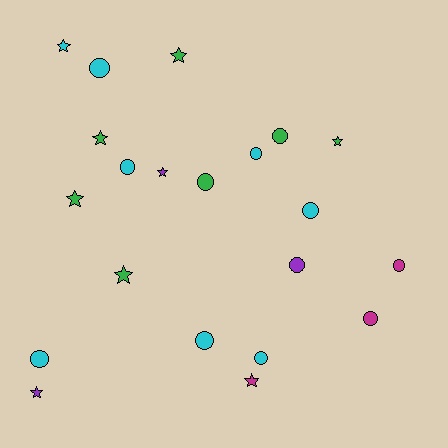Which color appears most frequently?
Cyan, with 8 objects.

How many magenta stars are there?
There is 1 magenta star.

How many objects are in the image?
There are 21 objects.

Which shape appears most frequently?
Circle, with 12 objects.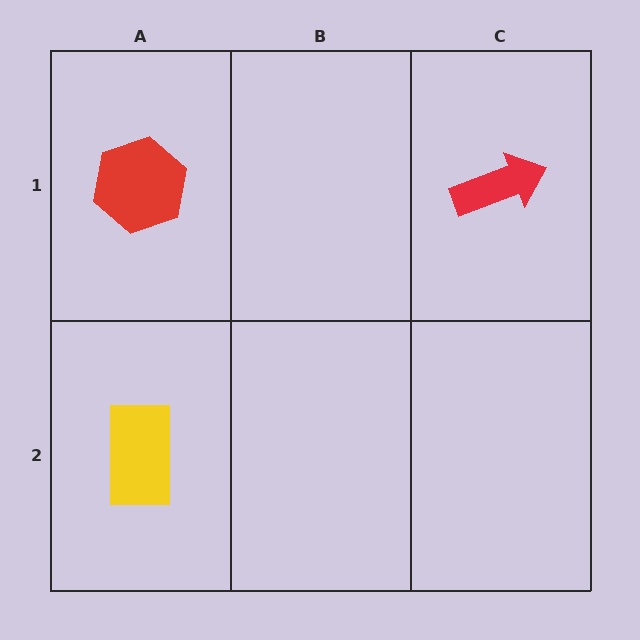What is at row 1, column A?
A red hexagon.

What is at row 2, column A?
A yellow rectangle.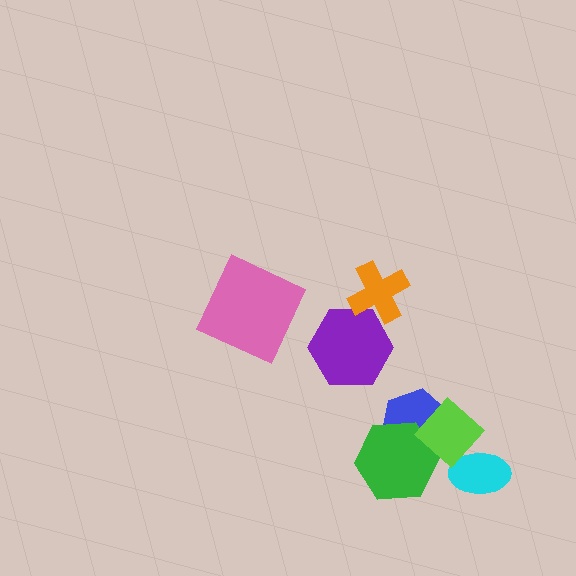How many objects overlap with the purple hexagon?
1 object overlaps with the purple hexagon.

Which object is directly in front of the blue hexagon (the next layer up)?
The green hexagon is directly in front of the blue hexagon.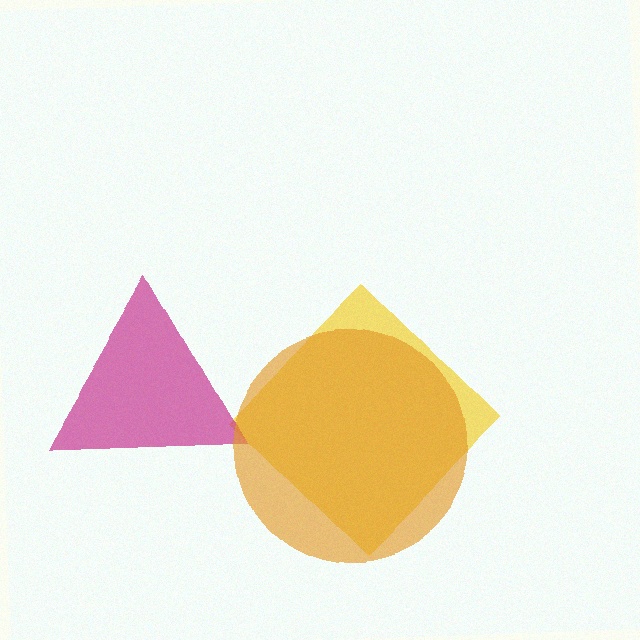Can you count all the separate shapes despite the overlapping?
Yes, there are 3 separate shapes.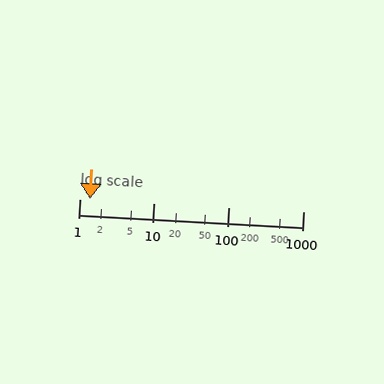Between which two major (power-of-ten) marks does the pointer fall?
The pointer is between 1 and 10.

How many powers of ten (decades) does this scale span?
The scale spans 3 decades, from 1 to 1000.